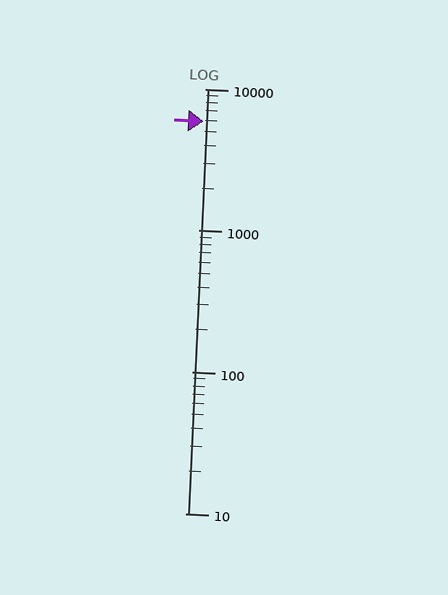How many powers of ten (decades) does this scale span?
The scale spans 3 decades, from 10 to 10000.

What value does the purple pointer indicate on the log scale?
The pointer indicates approximately 5900.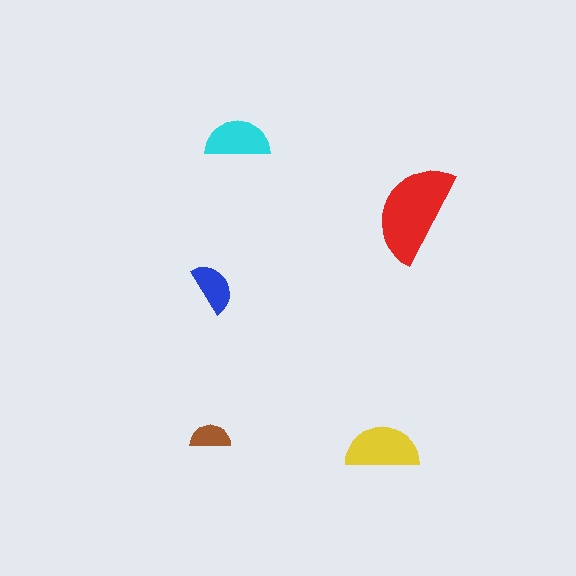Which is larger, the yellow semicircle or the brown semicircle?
The yellow one.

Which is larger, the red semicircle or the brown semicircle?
The red one.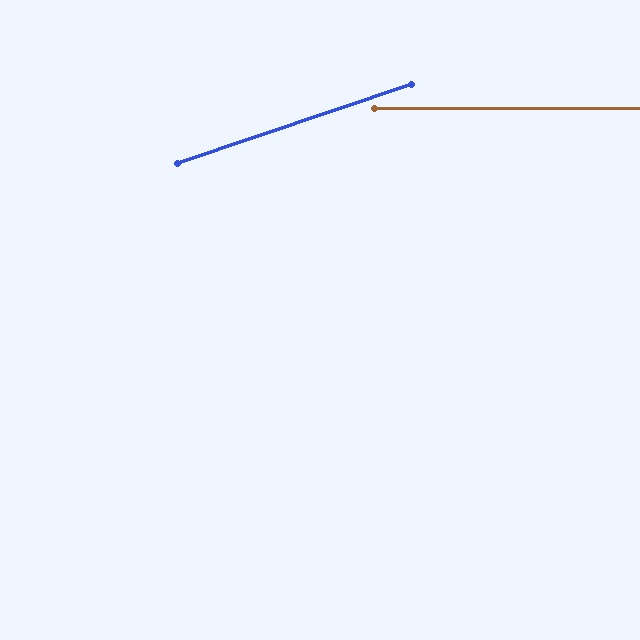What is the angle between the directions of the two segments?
Approximately 19 degrees.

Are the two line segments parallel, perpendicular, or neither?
Neither parallel nor perpendicular — they differ by about 19°.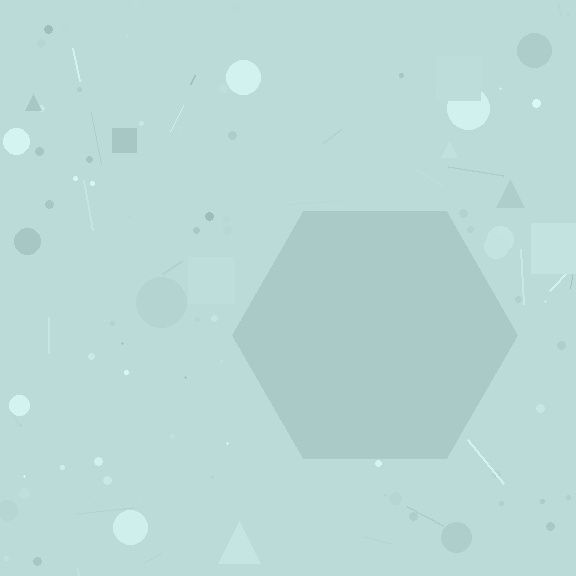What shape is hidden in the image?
A hexagon is hidden in the image.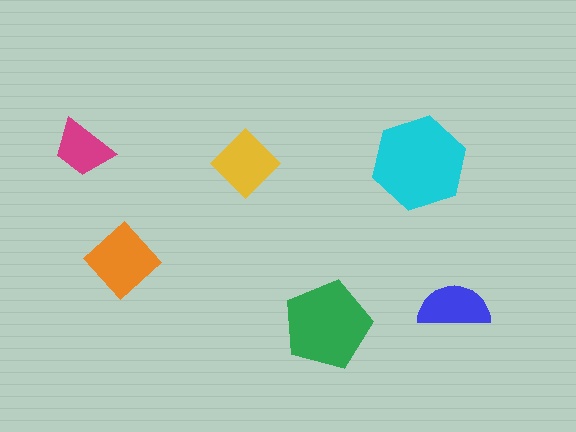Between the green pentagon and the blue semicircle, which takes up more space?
The green pentagon.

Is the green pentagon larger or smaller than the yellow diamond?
Larger.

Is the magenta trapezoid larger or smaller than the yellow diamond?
Smaller.